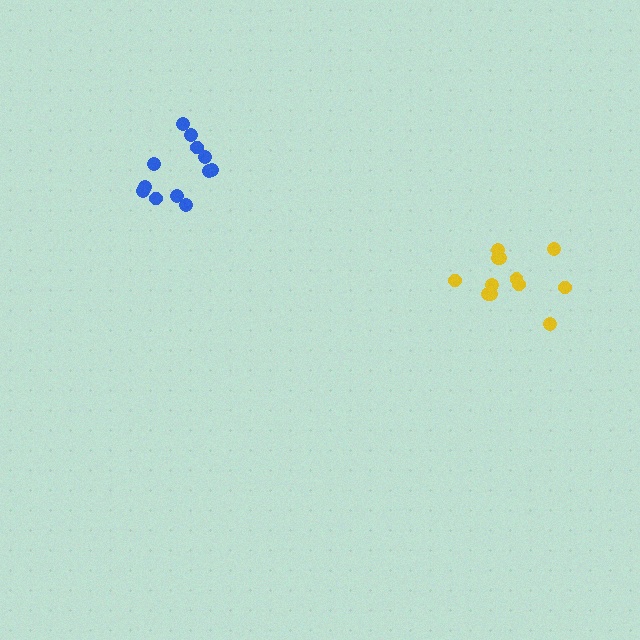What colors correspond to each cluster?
The clusters are colored: blue, yellow.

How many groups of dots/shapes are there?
There are 2 groups.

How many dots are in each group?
Group 1: 12 dots, Group 2: 12 dots (24 total).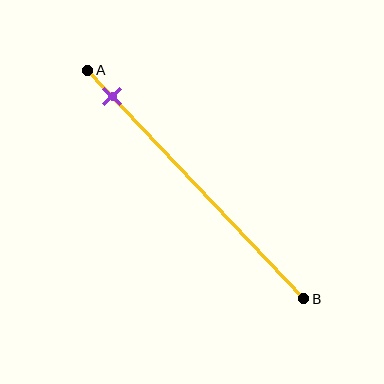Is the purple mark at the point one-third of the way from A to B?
No, the mark is at about 10% from A, not at the 33% one-third point.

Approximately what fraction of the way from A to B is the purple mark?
The purple mark is approximately 10% of the way from A to B.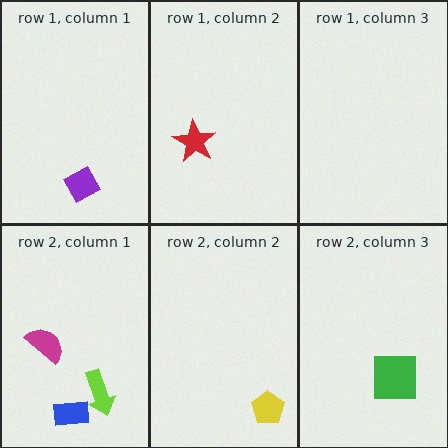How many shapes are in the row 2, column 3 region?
1.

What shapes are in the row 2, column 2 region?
The yellow pentagon.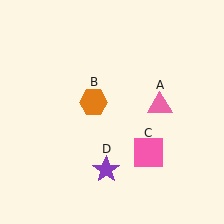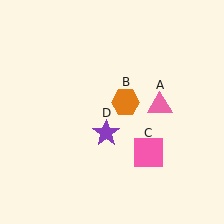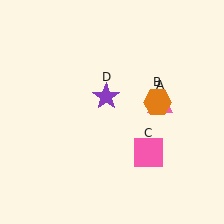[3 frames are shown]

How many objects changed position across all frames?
2 objects changed position: orange hexagon (object B), purple star (object D).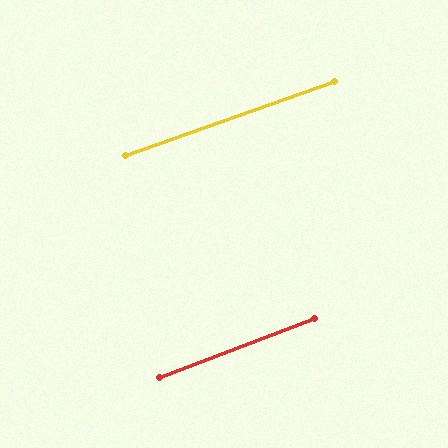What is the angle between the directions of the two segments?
Approximately 1 degree.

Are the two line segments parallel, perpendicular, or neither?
Parallel — their directions differ by only 1.3°.